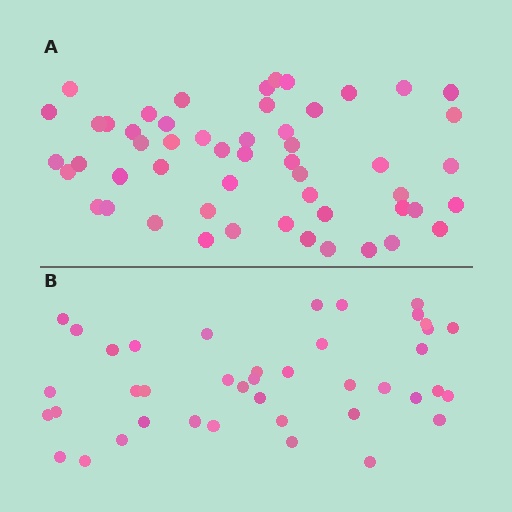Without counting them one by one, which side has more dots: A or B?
Region A (the top region) has more dots.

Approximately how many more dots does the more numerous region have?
Region A has roughly 12 or so more dots than region B.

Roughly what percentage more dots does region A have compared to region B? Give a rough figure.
About 30% more.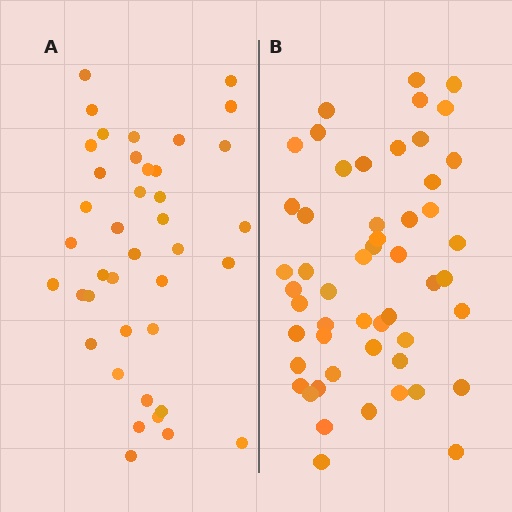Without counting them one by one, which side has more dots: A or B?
Region B (the right region) has more dots.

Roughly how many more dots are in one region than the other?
Region B has roughly 12 or so more dots than region A.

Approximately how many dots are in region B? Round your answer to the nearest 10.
About 50 dots. (The exact count is 52, which rounds to 50.)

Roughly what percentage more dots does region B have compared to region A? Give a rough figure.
About 30% more.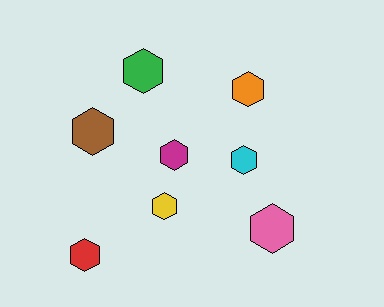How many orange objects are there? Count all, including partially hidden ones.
There is 1 orange object.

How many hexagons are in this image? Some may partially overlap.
There are 8 hexagons.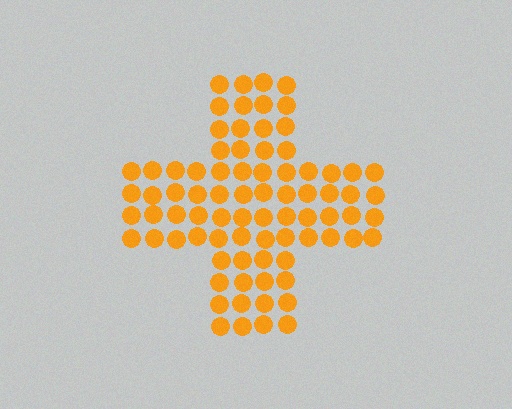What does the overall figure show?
The overall figure shows a cross.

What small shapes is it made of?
It is made of small circles.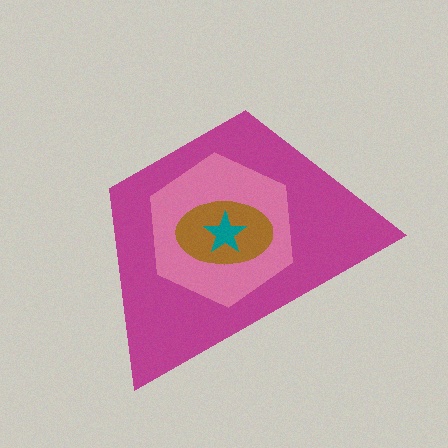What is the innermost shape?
The teal star.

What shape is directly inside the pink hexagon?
The brown ellipse.